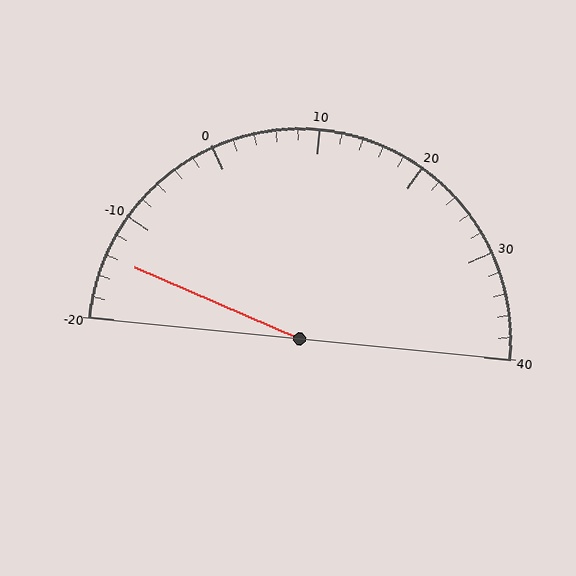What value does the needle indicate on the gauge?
The needle indicates approximately -14.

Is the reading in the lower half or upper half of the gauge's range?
The reading is in the lower half of the range (-20 to 40).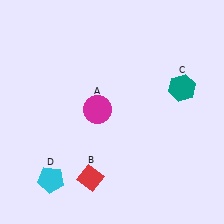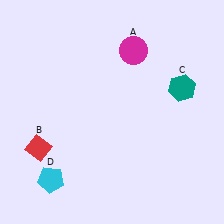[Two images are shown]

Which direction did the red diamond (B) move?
The red diamond (B) moved left.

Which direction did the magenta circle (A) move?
The magenta circle (A) moved up.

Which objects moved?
The objects that moved are: the magenta circle (A), the red diamond (B).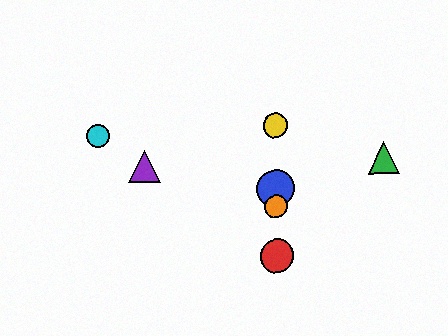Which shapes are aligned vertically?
The red circle, the blue circle, the yellow circle, the orange circle are aligned vertically.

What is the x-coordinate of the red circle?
The red circle is at x≈277.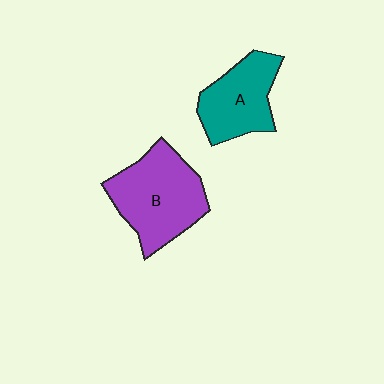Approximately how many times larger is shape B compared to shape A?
Approximately 1.4 times.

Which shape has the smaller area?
Shape A (teal).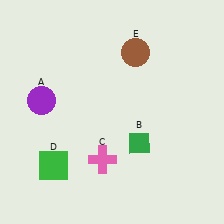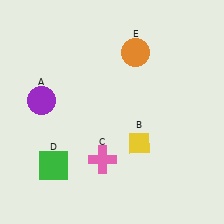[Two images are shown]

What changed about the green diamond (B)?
In Image 1, B is green. In Image 2, it changed to yellow.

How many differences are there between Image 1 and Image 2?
There are 2 differences between the two images.